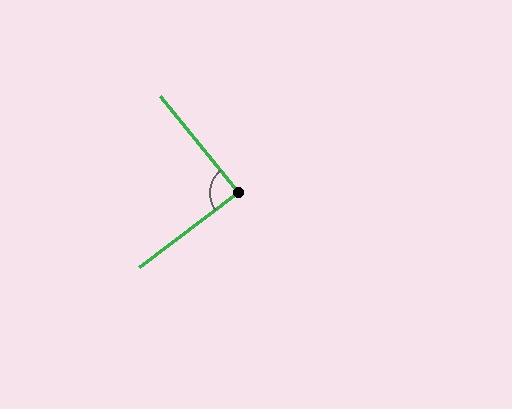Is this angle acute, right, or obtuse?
It is approximately a right angle.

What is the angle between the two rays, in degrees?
Approximately 88 degrees.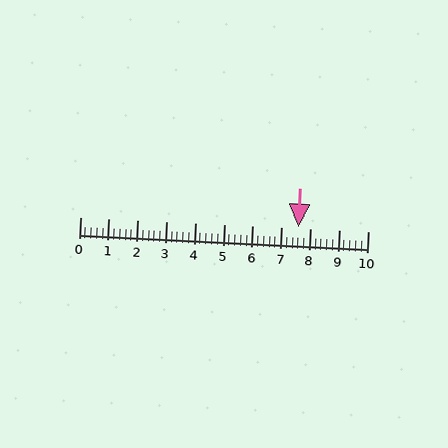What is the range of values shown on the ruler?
The ruler shows values from 0 to 10.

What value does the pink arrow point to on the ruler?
The pink arrow points to approximately 7.6.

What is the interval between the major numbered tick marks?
The major tick marks are spaced 1 units apart.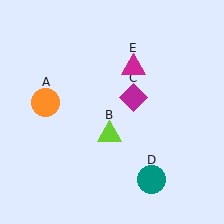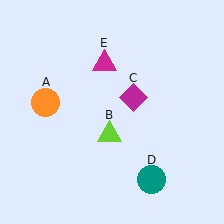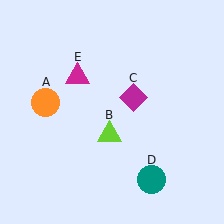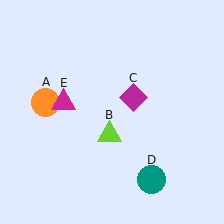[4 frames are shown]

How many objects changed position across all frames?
1 object changed position: magenta triangle (object E).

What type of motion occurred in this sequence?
The magenta triangle (object E) rotated counterclockwise around the center of the scene.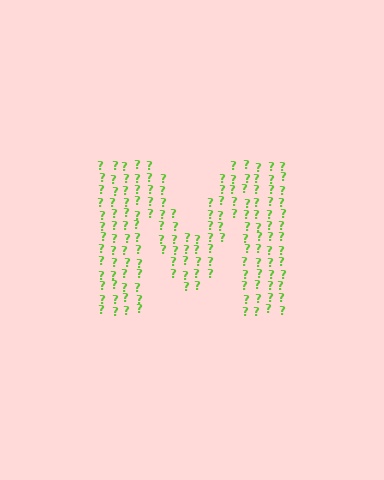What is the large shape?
The large shape is the letter M.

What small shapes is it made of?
It is made of small question marks.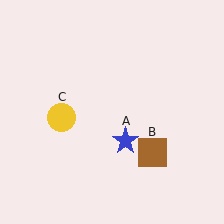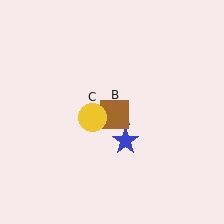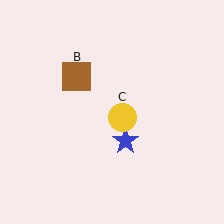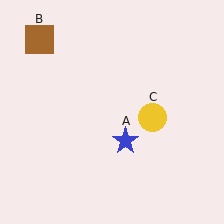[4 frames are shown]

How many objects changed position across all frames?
2 objects changed position: brown square (object B), yellow circle (object C).